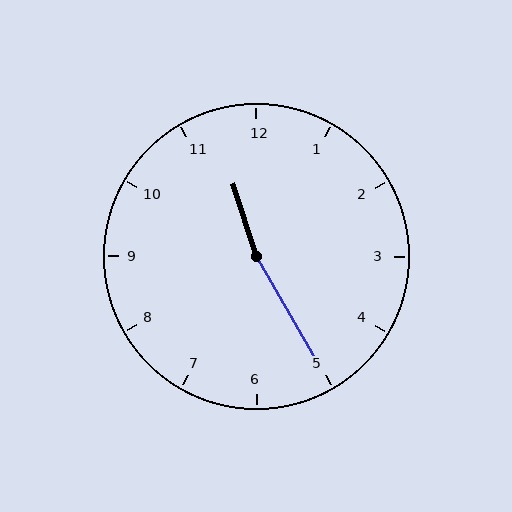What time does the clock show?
11:25.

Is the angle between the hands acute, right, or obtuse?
It is obtuse.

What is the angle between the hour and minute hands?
Approximately 168 degrees.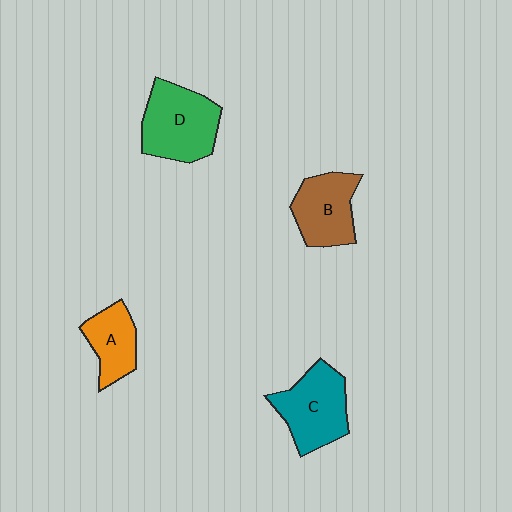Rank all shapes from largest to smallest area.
From largest to smallest: D (green), C (teal), B (brown), A (orange).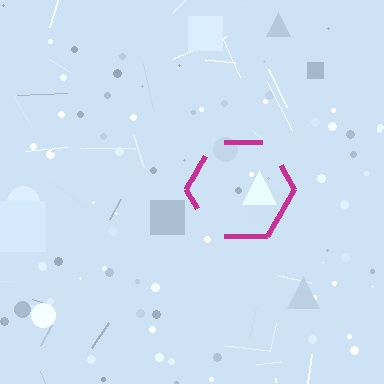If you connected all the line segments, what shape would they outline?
They would outline a hexagon.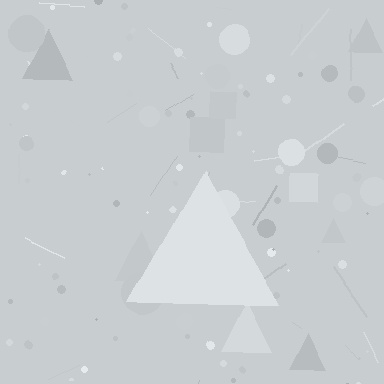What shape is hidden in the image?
A triangle is hidden in the image.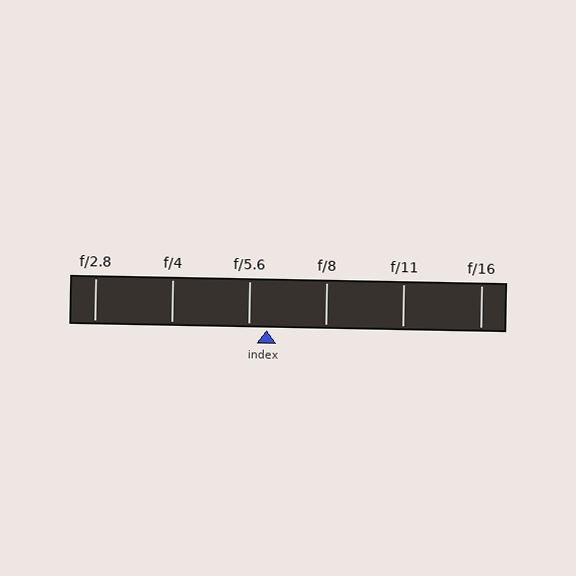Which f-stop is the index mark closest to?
The index mark is closest to f/5.6.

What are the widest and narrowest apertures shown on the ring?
The widest aperture shown is f/2.8 and the narrowest is f/16.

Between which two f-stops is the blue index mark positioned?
The index mark is between f/5.6 and f/8.